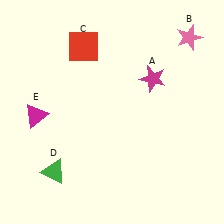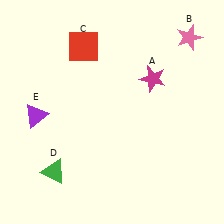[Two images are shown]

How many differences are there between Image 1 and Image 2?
There is 1 difference between the two images.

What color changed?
The triangle (E) changed from magenta in Image 1 to purple in Image 2.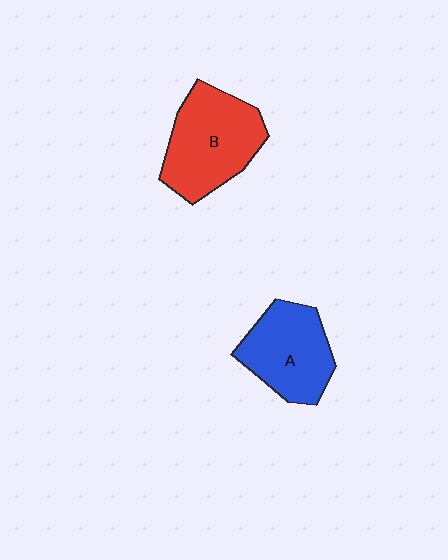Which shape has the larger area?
Shape B (red).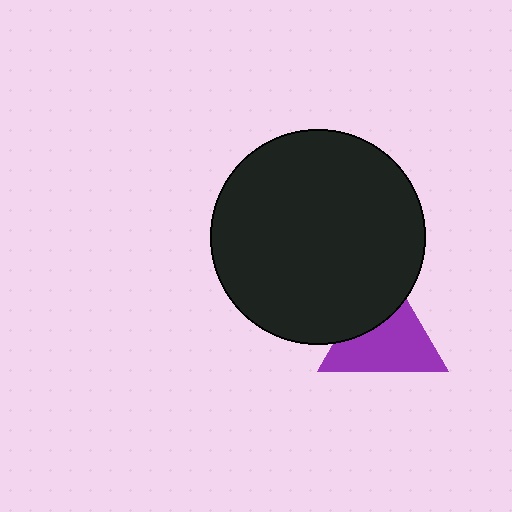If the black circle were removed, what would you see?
You would see the complete purple triangle.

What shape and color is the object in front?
The object in front is a black circle.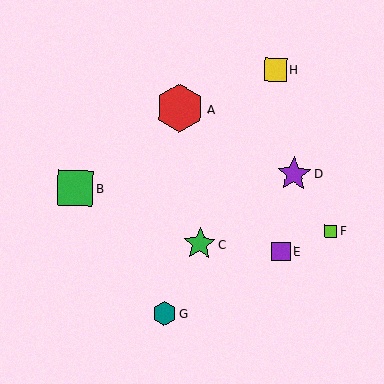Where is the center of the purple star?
The center of the purple star is at (294, 174).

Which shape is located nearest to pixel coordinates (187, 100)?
The red hexagon (labeled A) at (180, 108) is nearest to that location.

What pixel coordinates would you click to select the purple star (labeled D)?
Click at (294, 174) to select the purple star D.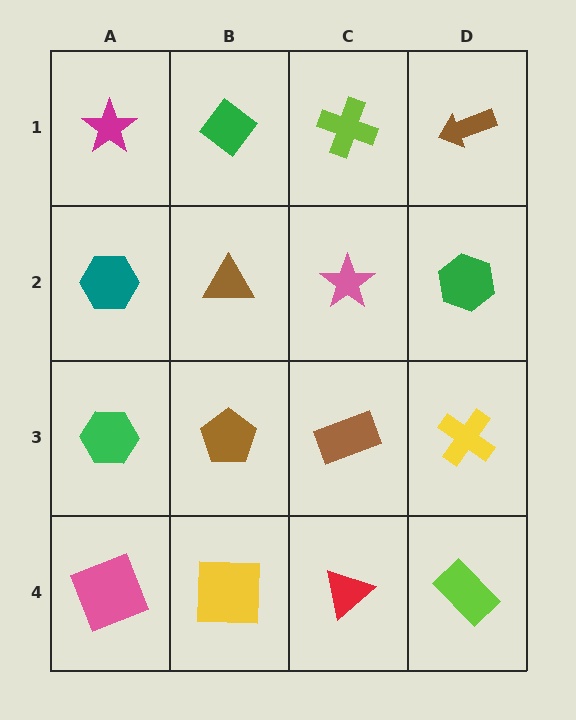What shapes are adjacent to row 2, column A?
A magenta star (row 1, column A), a green hexagon (row 3, column A), a brown triangle (row 2, column B).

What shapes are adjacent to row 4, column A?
A green hexagon (row 3, column A), a yellow square (row 4, column B).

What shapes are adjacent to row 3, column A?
A teal hexagon (row 2, column A), a pink square (row 4, column A), a brown pentagon (row 3, column B).